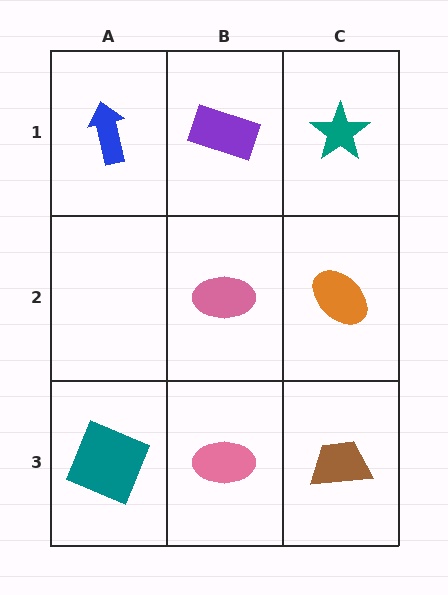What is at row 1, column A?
A blue arrow.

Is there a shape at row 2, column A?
No, that cell is empty.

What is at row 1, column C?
A teal star.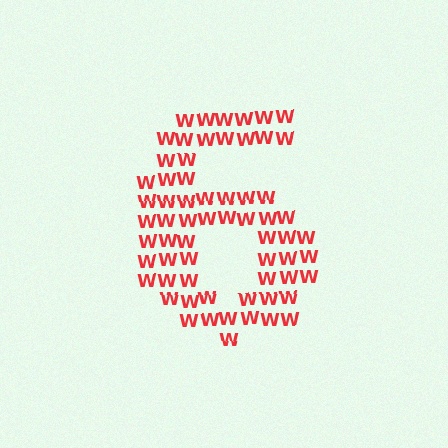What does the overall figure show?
The overall figure shows the digit 6.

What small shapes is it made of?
It is made of small letter W's.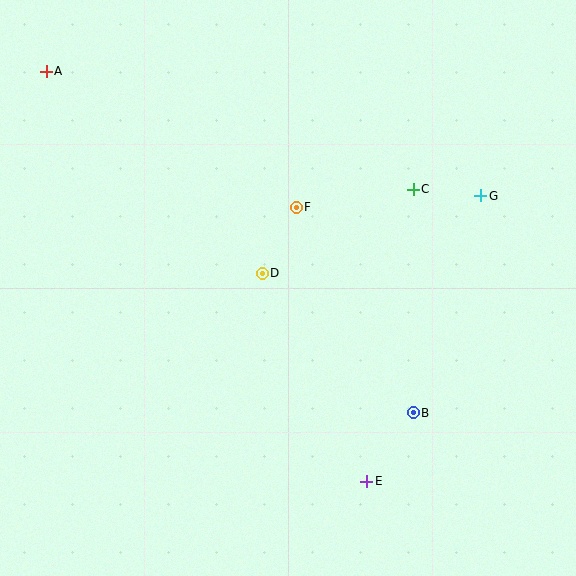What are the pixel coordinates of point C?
Point C is at (413, 189).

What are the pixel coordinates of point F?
Point F is at (296, 207).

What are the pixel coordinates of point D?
Point D is at (262, 273).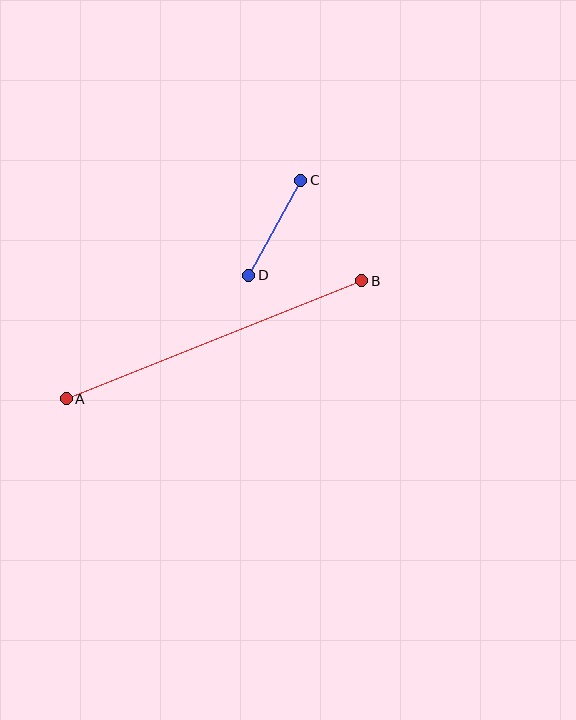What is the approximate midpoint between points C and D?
The midpoint is at approximately (275, 228) pixels.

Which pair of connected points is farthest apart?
Points A and B are farthest apart.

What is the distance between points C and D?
The distance is approximately 108 pixels.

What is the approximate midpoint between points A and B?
The midpoint is at approximately (214, 340) pixels.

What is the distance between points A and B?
The distance is approximately 318 pixels.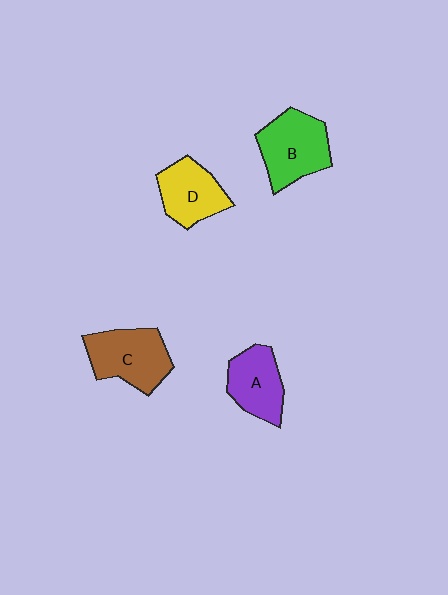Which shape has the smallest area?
Shape A (purple).